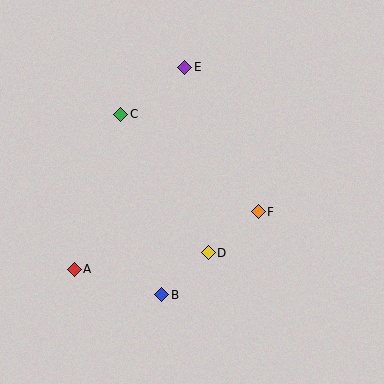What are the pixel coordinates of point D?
Point D is at (208, 253).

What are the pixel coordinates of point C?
Point C is at (121, 114).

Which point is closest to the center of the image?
Point D at (208, 253) is closest to the center.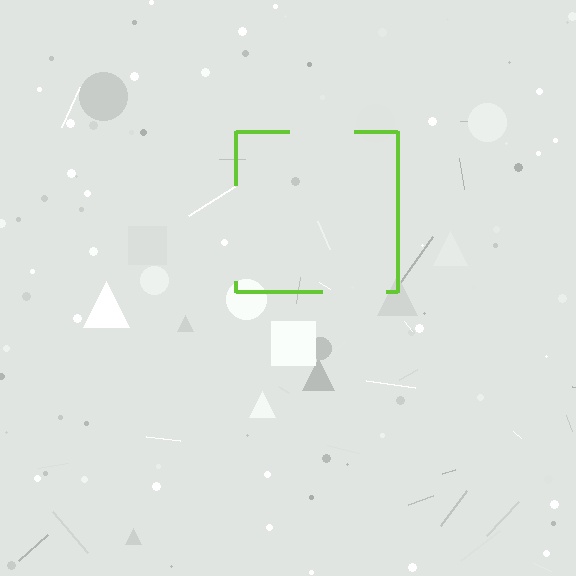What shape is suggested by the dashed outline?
The dashed outline suggests a square.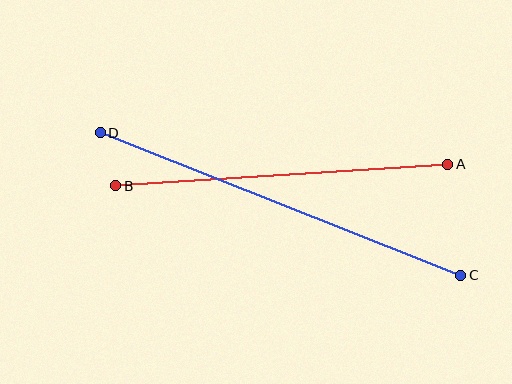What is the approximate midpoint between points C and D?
The midpoint is at approximately (281, 204) pixels.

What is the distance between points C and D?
The distance is approximately 388 pixels.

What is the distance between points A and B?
The distance is approximately 333 pixels.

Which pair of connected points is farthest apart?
Points C and D are farthest apart.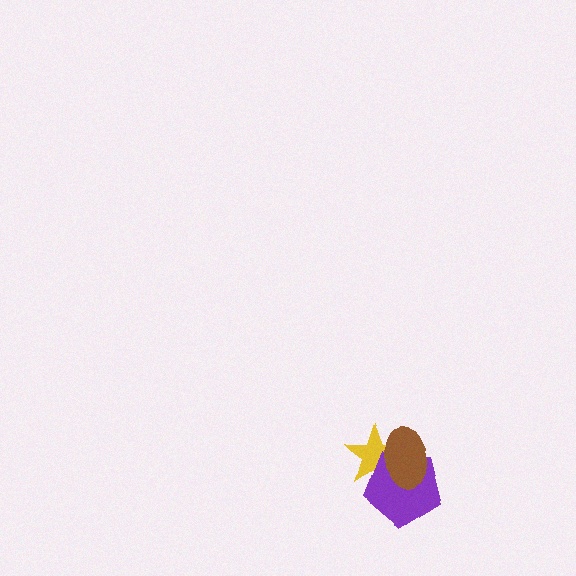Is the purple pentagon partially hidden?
Yes, it is partially covered by another shape.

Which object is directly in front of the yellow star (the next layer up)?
The purple pentagon is directly in front of the yellow star.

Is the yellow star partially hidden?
Yes, it is partially covered by another shape.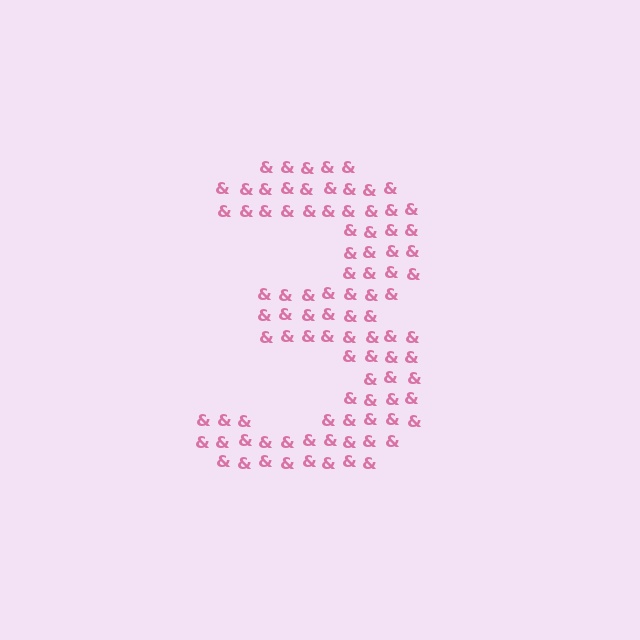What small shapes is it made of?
It is made of small ampersands.